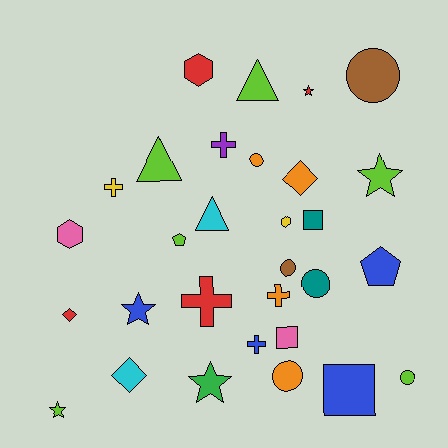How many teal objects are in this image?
There are 2 teal objects.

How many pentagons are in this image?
There are 2 pentagons.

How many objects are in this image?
There are 30 objects.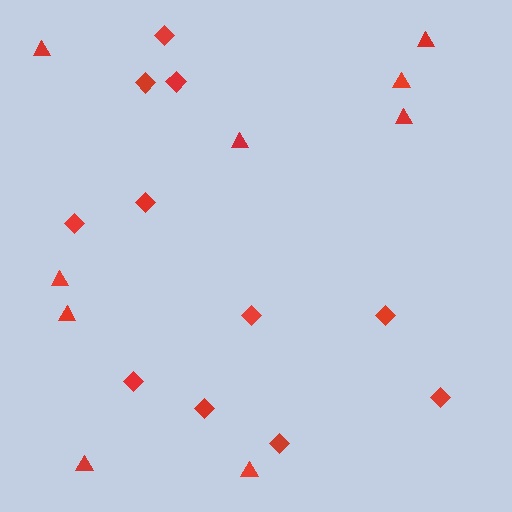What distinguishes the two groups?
There are 2 groups: one group of diamonds (11) and one group of triangles (9).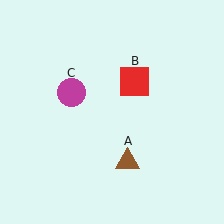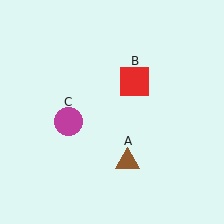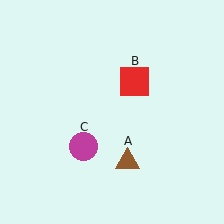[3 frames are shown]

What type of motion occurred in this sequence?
The magenta circle (object C) rotated counterclockwise around the center of the scene.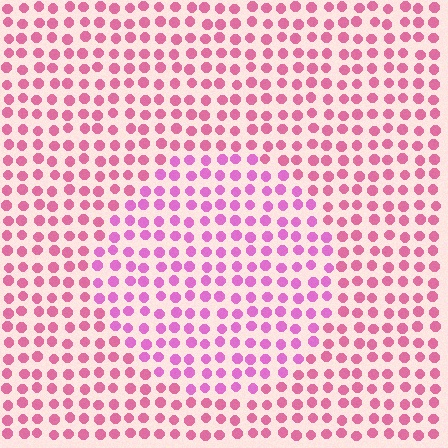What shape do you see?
I see a circle.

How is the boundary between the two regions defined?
The boundary is defined purely by a slight shift in hue (about 25 degrees). Spacing, size, and orientation are identical on both sides.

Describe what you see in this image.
The image is filled with small pink elements in a uniform arrangement. A circle-shaped region is visible where the elements are tinted to a slightly different hue, forming a subtle color boundary.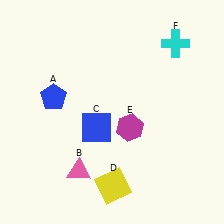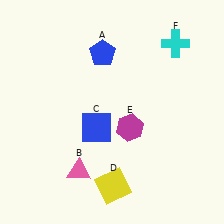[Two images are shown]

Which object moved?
The blue pentagon (A) moved right.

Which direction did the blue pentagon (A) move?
The blue pentagon (A) moved right.